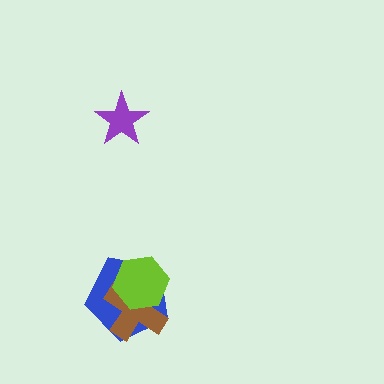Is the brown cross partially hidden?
Yes, it is partially covered by another shape.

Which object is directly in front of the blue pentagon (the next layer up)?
The brown cross is directly in front of the blue pentagon.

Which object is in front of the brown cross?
The lime hexagon is in front of the brown cross.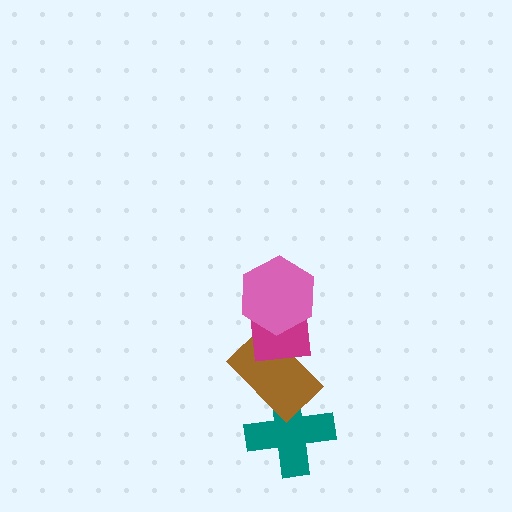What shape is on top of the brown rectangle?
The magenta square is on top of the brown rectangle.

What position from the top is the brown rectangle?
The brown rectangle is 3rd from the top.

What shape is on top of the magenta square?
The pink hexagon is on top of the magenta square.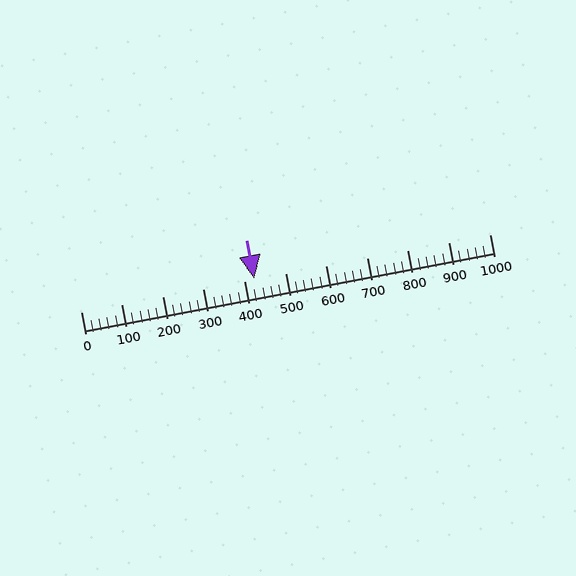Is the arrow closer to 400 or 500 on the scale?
The arrow is closer to 400.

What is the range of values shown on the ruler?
The ruler shows values from 0 to 1000.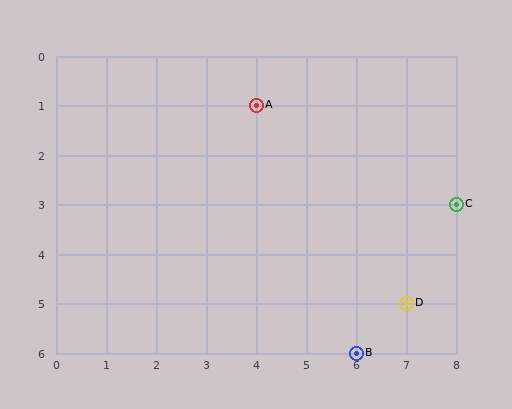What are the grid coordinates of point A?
Point A is at grid coordinates (4, 1).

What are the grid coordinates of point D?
Point D is at grid coordinates (7, 5).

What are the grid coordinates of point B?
Point B is at grid coordinates (6, 6).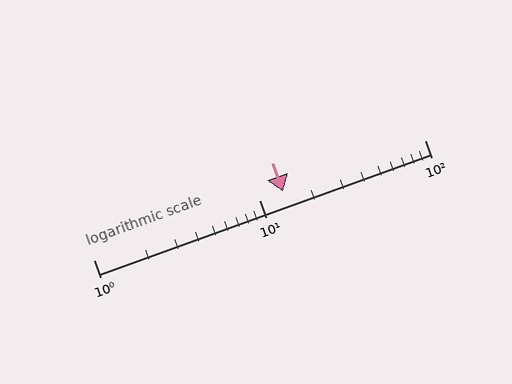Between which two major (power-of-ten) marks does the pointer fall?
The pointer is between 10 and 100.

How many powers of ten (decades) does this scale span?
The scale spans 2 decades, from 1 to 100.